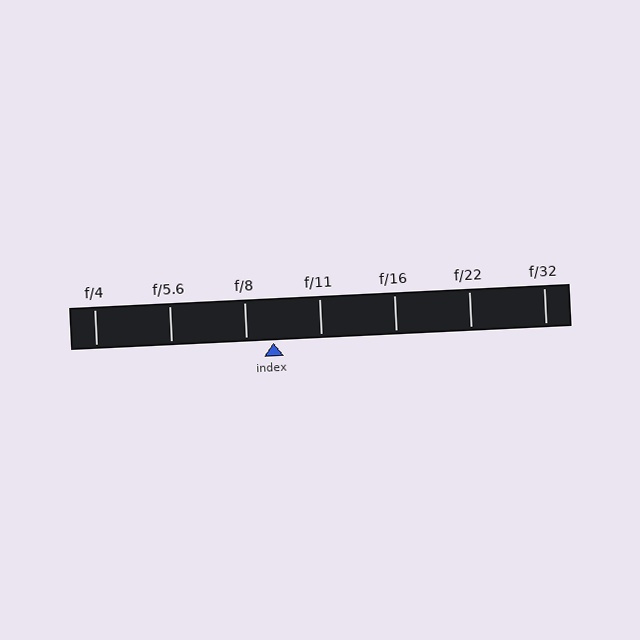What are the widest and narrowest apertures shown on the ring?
The widest aperture shown is f/4 and the narrowest is f/32.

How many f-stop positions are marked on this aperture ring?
There are 7 f-stop positions marked.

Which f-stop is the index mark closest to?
The index mark is closest to f/8.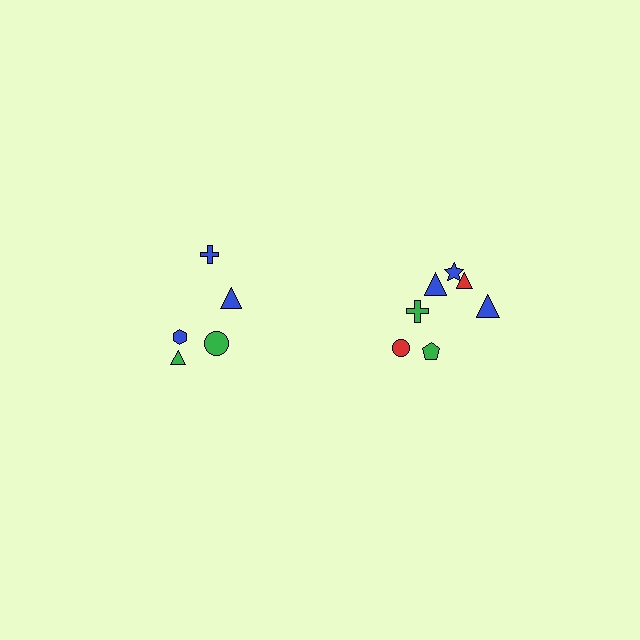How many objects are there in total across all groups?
There are 12 objects.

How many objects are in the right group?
There are 7 objects.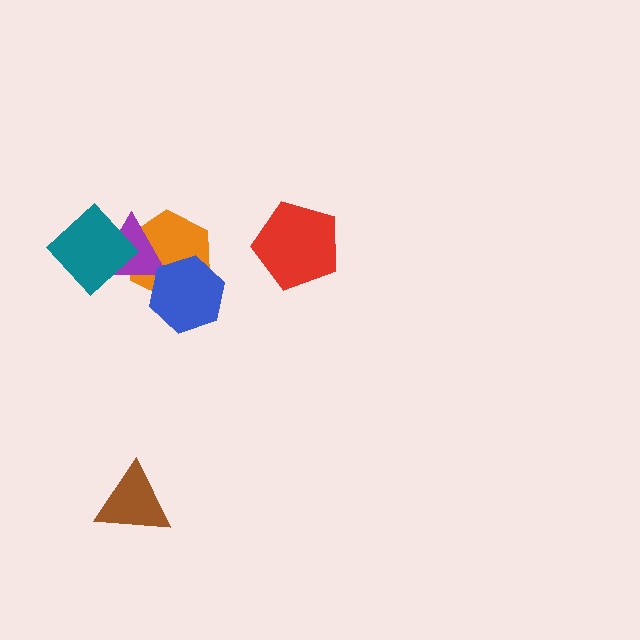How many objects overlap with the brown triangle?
0 objects overlap with the brown triangle.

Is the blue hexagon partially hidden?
No, no other shape covers it.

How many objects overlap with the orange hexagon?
2 objects overlap with the orange hexagon.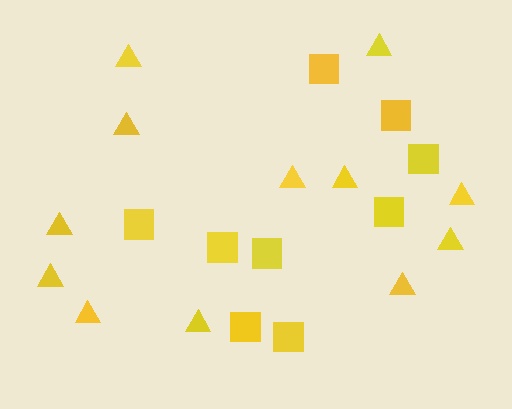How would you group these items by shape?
There are 2 groups: one group of triangles (12) and one group of squares (9).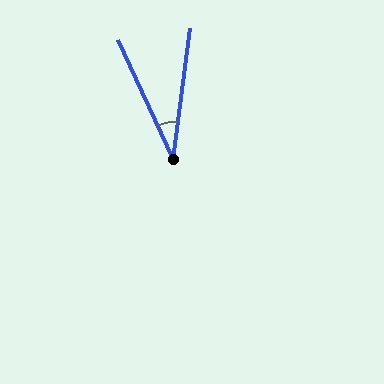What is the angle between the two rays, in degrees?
Approximately 32 degrees.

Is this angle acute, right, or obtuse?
It is acute.